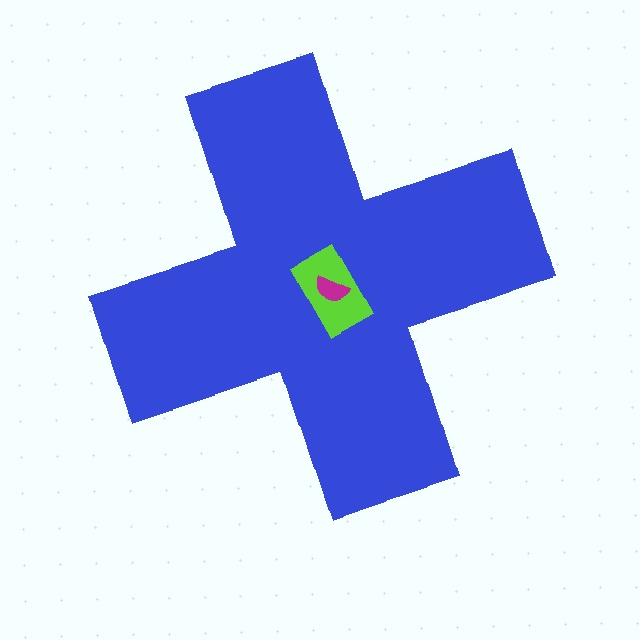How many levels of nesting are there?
3.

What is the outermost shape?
The blue cross.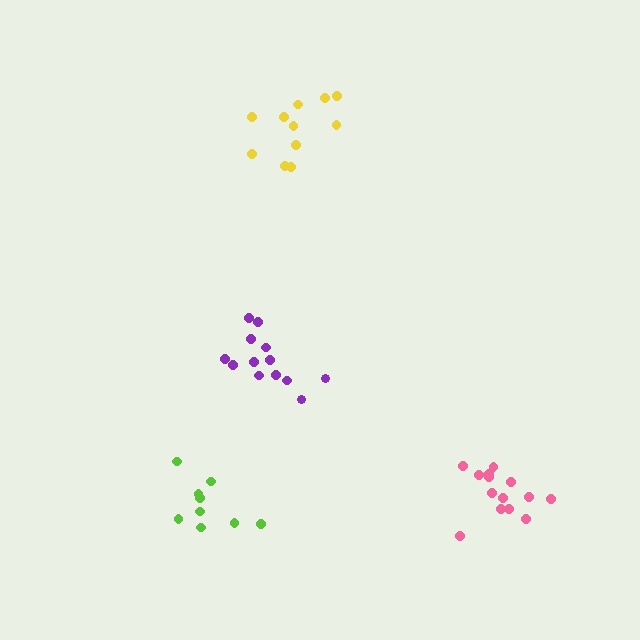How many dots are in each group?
Group 1: 9 dots, Group 2: 14 dots, Group 3: 14 dots, Group 4: 11 dots (48 total).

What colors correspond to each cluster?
The clusters are colored: lime, pink, purple, yellow.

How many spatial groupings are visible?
There are 4 spatial groupings.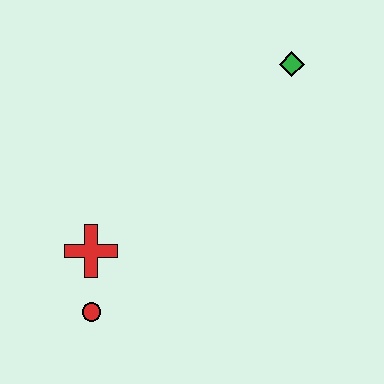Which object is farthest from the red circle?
The green diamond is farthest from the red circle.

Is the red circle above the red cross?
No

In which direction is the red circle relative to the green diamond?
The red circle is below the green diamond.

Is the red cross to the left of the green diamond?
Yes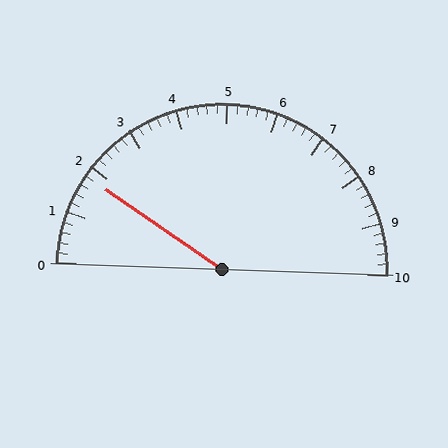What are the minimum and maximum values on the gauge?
The gauge ranges from 0 to 10.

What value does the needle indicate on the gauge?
The needle indicates approximately 1.8.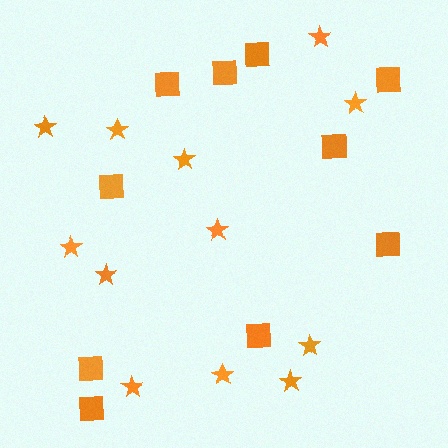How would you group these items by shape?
There are 2 groups: one group of squares (10) and one group of stars (12).